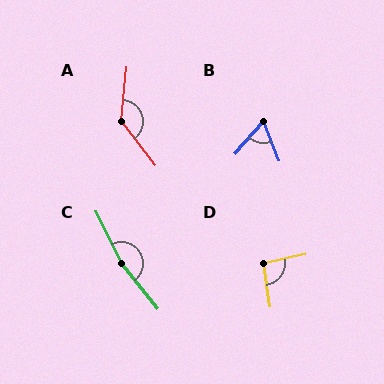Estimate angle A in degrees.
Approximately 137 degrees.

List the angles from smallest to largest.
B (63°), D (93°), A (137°), C (167°).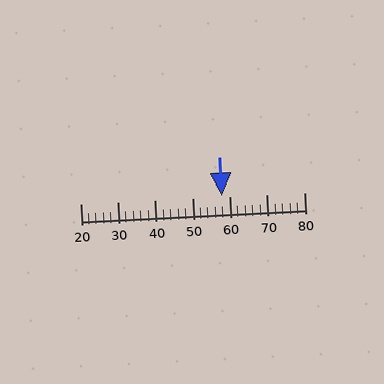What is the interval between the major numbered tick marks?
The major tick marks are spaced 10 units apart.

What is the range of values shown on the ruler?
The ruler shows values from 20 to 80.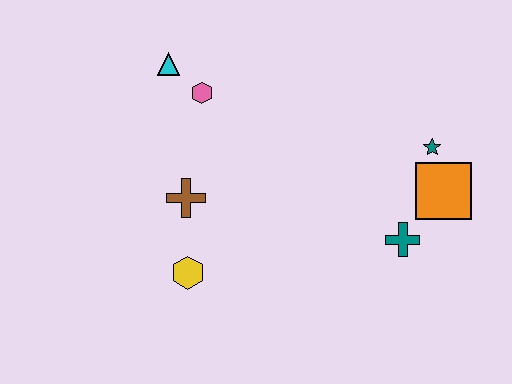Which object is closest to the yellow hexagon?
The brown cross is closest to the yellow hexagon.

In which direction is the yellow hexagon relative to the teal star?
The yellow hexagon is to the left of the teal star.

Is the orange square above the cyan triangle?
No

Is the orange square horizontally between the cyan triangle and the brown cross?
No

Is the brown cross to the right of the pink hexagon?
No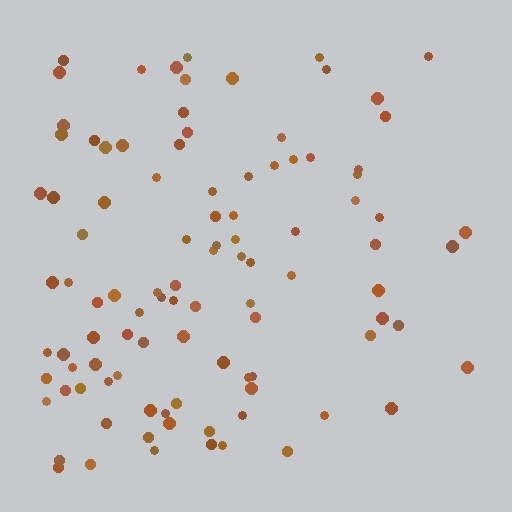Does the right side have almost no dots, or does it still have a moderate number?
Still a moderate number, just noticeably fewer than the left.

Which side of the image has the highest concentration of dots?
The left.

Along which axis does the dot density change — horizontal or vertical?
Horizontal.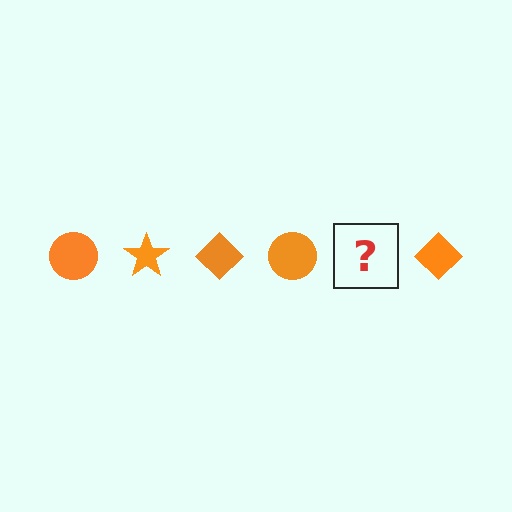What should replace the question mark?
The question mark should be replaced with an orange star.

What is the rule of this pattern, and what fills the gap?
The rule is that the pattern cycles through circle, star, diamond shapes in orange. The gap should be filled with an orange star.